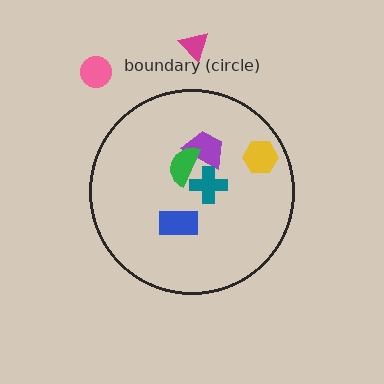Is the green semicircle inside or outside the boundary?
Inside.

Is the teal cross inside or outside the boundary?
Inside.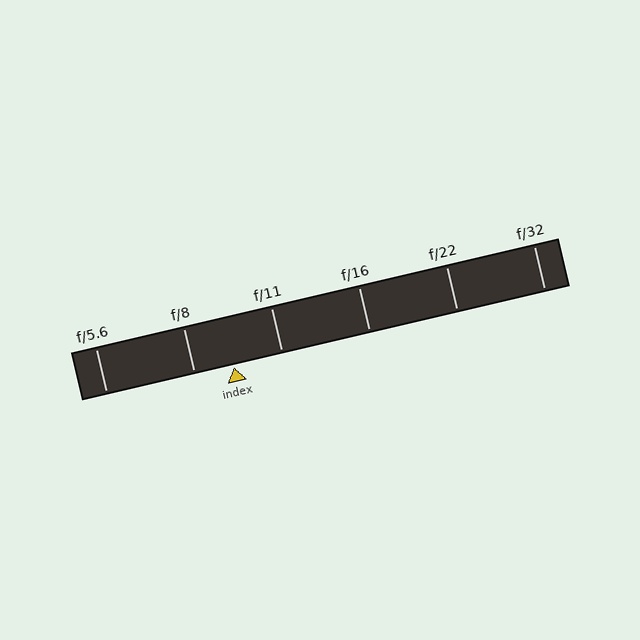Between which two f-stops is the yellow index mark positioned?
The index mark is between f/8 and f/11.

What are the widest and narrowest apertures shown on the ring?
The widest aperture shown is f/5.6 and the narrowest is f/32.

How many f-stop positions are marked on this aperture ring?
There are 6 f-stop positions marked.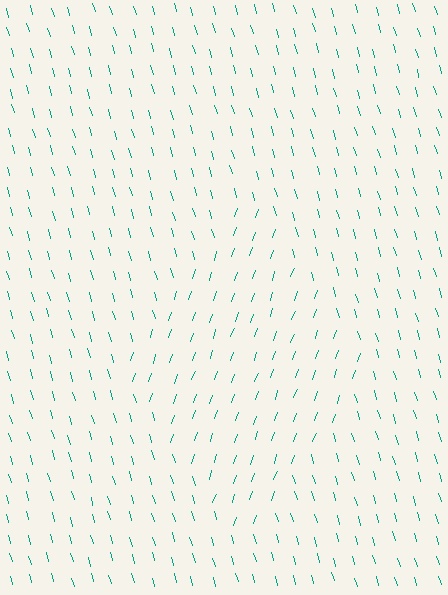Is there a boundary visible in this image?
Yes, there is a texture boundary formed by a change in line orientation.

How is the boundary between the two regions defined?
The boundary is defined purely by a change in line orientation (approximately 35 degrees difference). All lines are the same color and thickness.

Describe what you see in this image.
The image is filled with small teal line segments. A diamond region in the image has lines oriented differently from the surrounding lines, creating a visible texture boundary.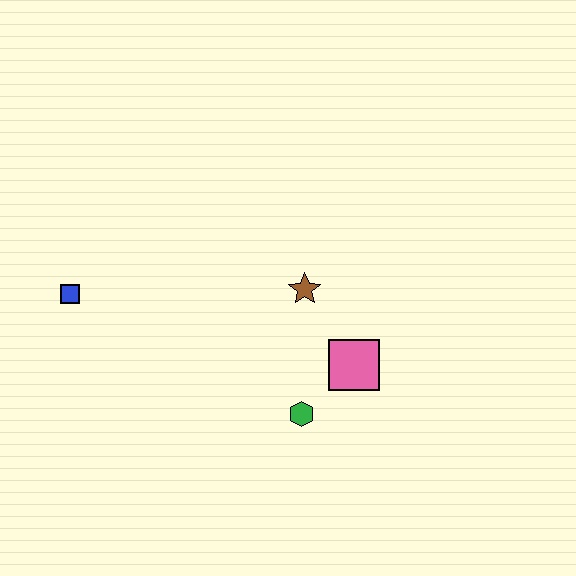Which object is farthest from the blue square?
The pink square is farthest from the blue square.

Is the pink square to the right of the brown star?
Yes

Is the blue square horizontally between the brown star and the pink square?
No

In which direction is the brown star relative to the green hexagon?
The brown star is above the green hexagon.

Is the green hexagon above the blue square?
No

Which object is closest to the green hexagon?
The pink square is closest to the green hexagon.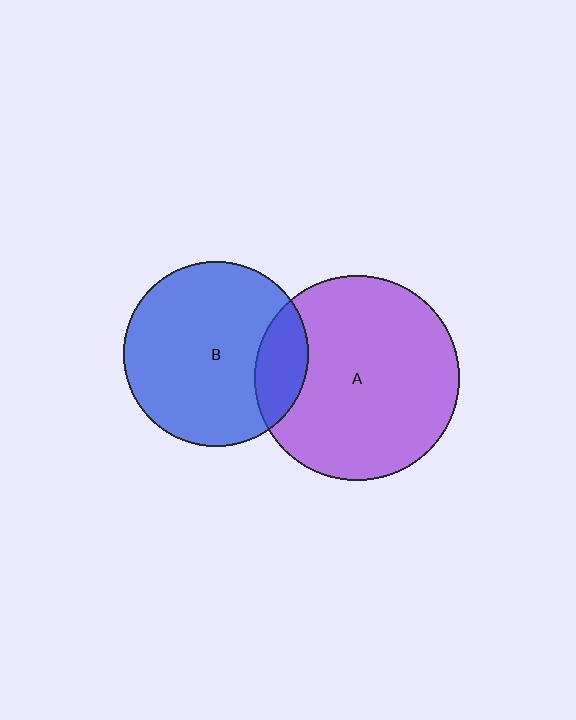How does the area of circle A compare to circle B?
Approximately 1.2 times.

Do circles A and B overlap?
Yes.